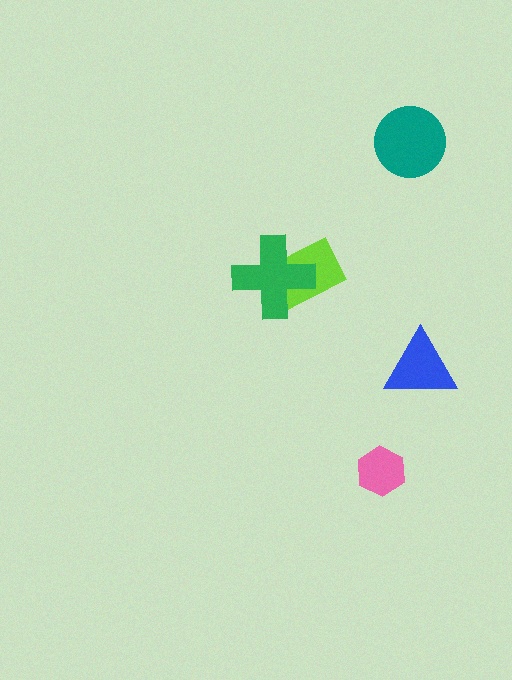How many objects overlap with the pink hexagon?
0 objects overlap with the pink hexagon.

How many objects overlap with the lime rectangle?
1 object overlaps with the lime rectangle.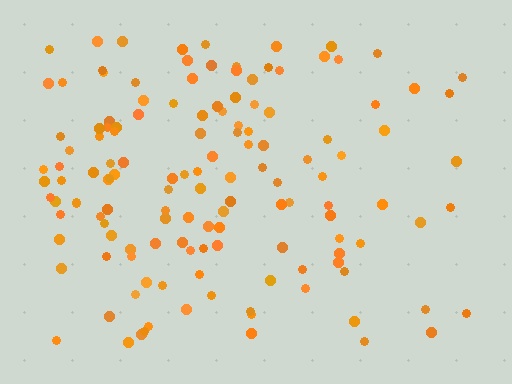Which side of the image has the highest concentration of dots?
The left.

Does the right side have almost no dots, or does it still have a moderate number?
Still a moderate number, just noticeably fewer than the left.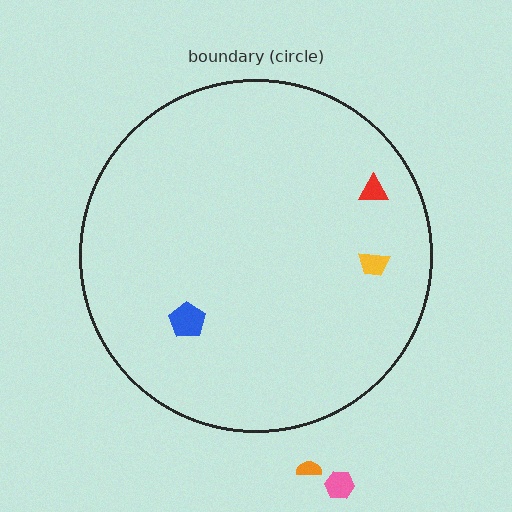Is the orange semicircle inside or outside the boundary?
Outside.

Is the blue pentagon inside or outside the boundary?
Inside.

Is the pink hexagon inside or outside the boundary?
Outside.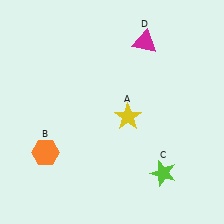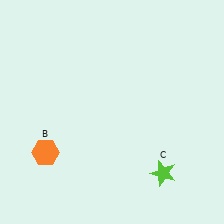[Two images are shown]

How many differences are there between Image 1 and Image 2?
There are 2 differences between the two images.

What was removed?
The magenta triangle (D), the yellow star (A) were removed in Image 2.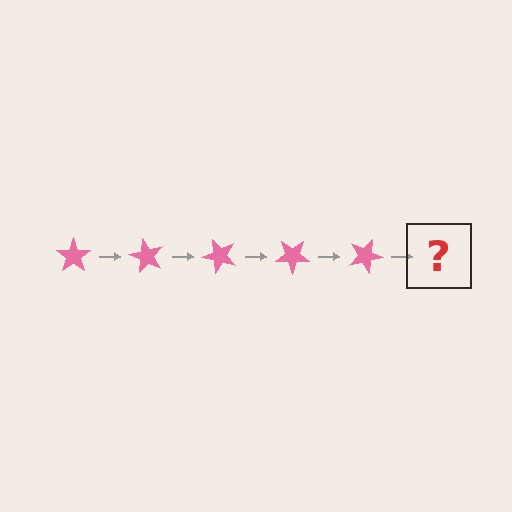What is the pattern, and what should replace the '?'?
The pattern is that the star rotates 60 degrees each step. The '?' should be a pink star rotated 300 degrees.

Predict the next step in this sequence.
The next step is a pink star rotated 300 degrees.